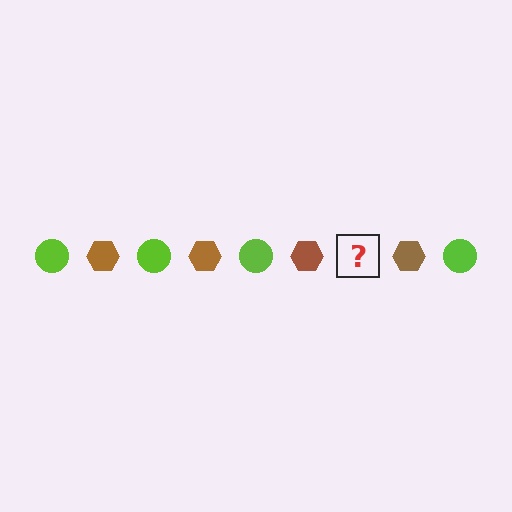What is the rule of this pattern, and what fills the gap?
The rule is that the pattern alternates between lime circle and brown hexagon. The gap should be filled with a lime circle.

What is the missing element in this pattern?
The missing element is a lime circle.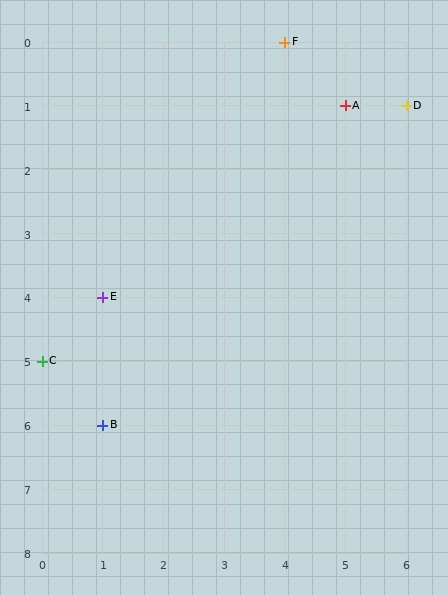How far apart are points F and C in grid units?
Points F and C are 4 columns and 5 rows apart (about 6.4 grid units diagonally).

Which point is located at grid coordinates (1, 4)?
Point E is at (1, 4).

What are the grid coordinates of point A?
Point A is at grid coordinates (5, 1).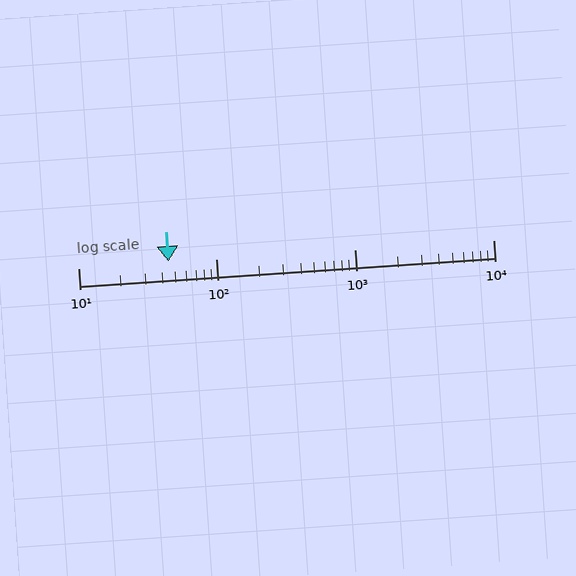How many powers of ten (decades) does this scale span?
The scale spans 3 decades, from 10 to 10000.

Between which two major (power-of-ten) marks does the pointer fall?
The pointer is between 10 and 100.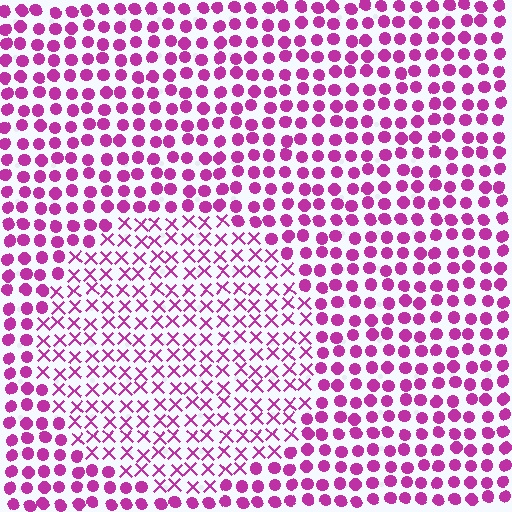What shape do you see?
I see a circle.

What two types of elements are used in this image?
The image uses X marks inside the circle region and circles outside it.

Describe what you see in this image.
The image is filled with small magenta elements arranged in a uniform grid. A circle-shaped region contains X marks, while the surrounding area contains circles. The boundary is defined purely by the change in element shape.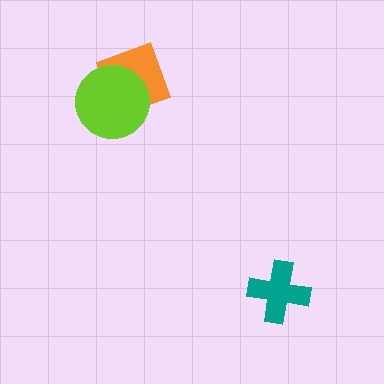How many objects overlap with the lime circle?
1 object overlaps with the lime circle.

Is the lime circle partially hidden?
No, no other shape covers it.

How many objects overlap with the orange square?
1 object overlaps with the orange square.